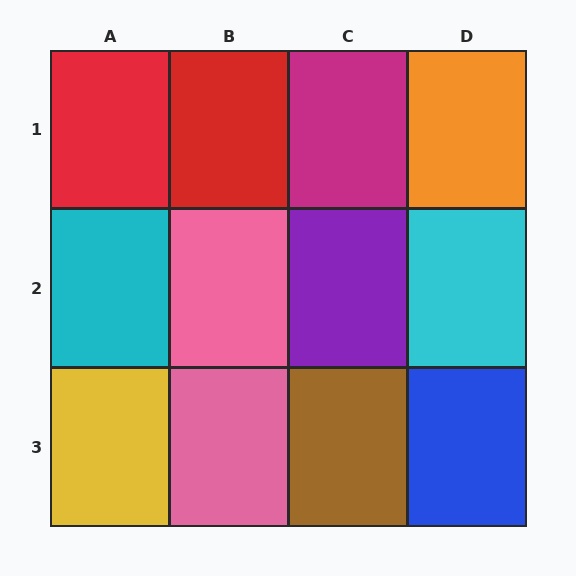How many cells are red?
2 cells are red.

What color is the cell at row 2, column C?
Purple.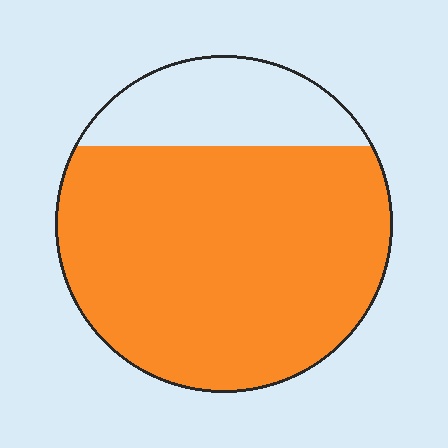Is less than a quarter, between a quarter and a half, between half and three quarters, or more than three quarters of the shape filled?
More than three quarters.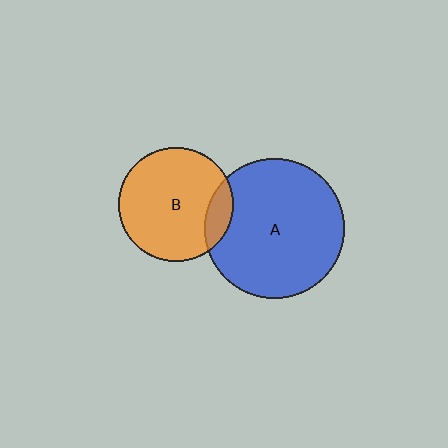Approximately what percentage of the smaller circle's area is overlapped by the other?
Approximately 15%.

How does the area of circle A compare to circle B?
Approximately 1.5 times.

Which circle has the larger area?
Circle A (blue).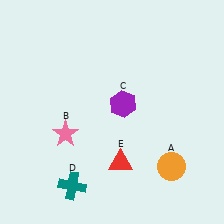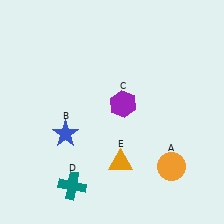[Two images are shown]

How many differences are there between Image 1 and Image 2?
There are 2 differences between the two images.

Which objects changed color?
B changed from pink to blue. E changed from red to orange.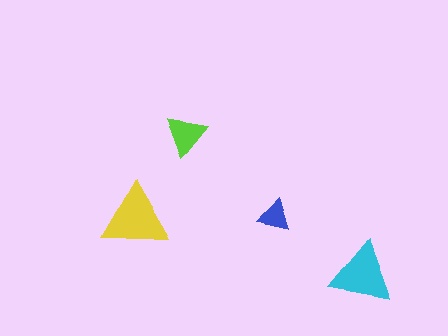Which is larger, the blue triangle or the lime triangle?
The lime one.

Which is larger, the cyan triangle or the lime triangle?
The cyan one.